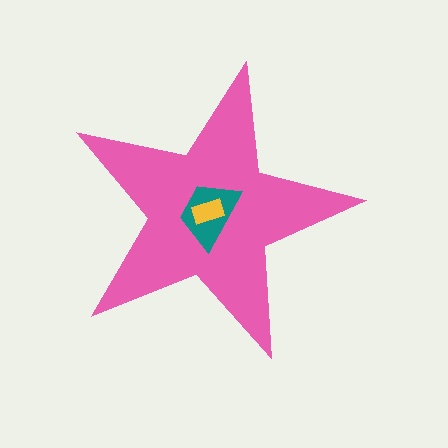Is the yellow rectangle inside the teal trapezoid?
Yes.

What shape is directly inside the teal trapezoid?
The yellow rectangle.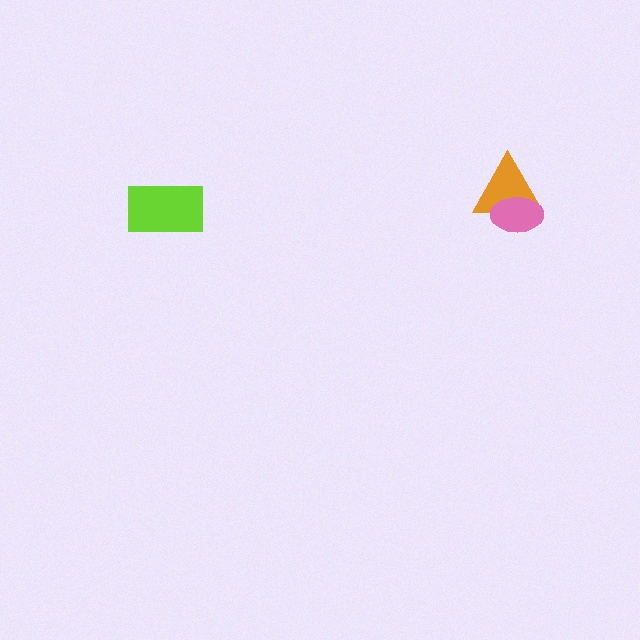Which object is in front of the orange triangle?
The pink ellipse is in front of the orange triangle.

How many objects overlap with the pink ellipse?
1 object overlaps with the pink ellipse.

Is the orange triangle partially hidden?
Yes, it is partially covered by another shape.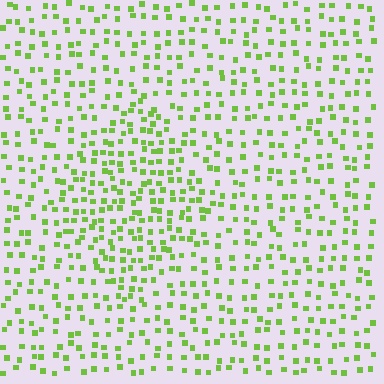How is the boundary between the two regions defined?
The boundary is defined by a change in element density (approximately 1.6x ratio). All elements are the same color, size, and shape.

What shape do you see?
I see a diamond.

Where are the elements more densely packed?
The elements are more densely packed inside the diamond boundary.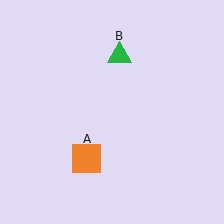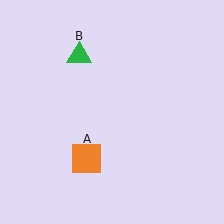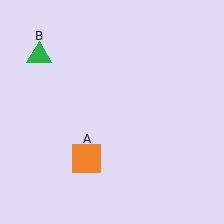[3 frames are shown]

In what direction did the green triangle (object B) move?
The green triangle (object B) moved left.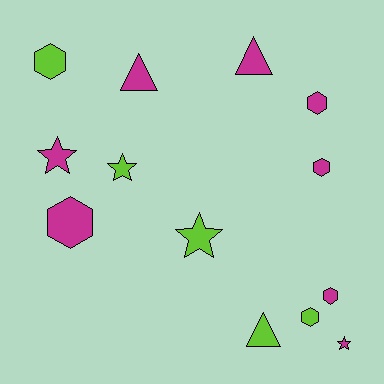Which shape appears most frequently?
Hexagon, with 6 objects.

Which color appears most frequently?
Magenta, with 8 objects.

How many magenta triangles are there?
There are 2 magenta triangles.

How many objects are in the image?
There are 13 objects.